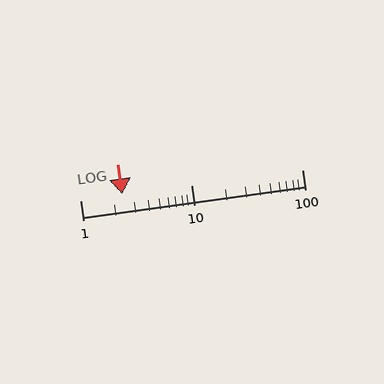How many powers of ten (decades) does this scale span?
The scale spans 2 decades, from 1 to 100.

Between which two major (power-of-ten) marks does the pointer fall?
The pointer is between 1 and 10.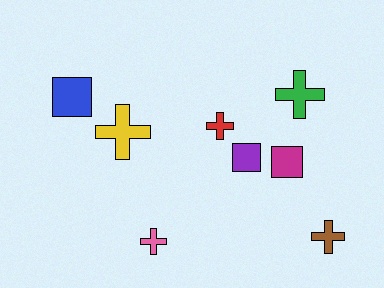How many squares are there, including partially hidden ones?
There are 3 squares.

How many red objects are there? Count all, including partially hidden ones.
There is 1 red object.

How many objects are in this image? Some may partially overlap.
There are 8 objects.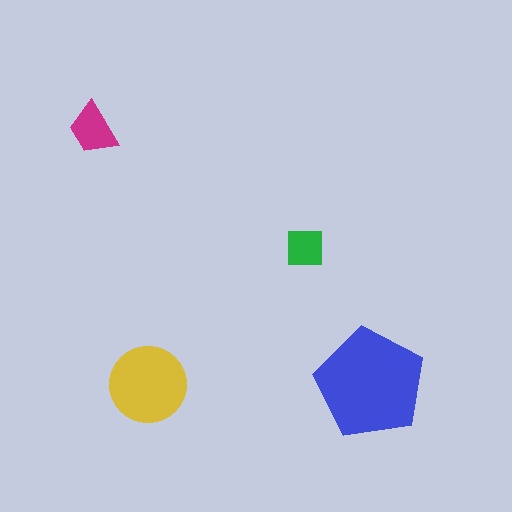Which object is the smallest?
The green square.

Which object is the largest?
The blue pentagon.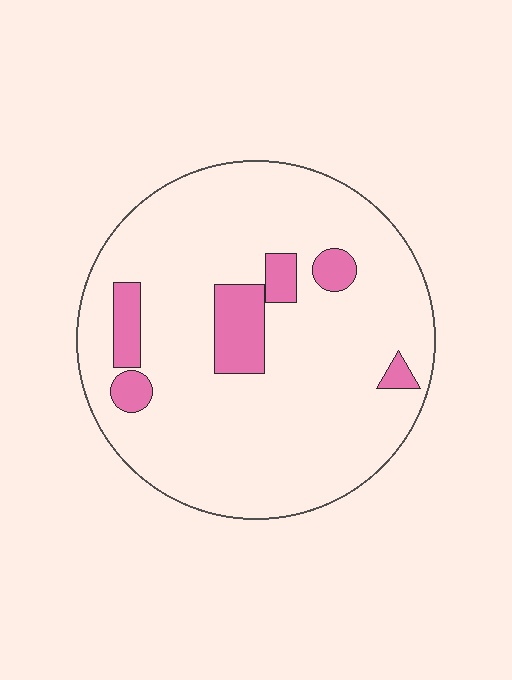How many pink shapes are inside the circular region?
6.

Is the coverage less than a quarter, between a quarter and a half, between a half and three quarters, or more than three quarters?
Less than a quarter.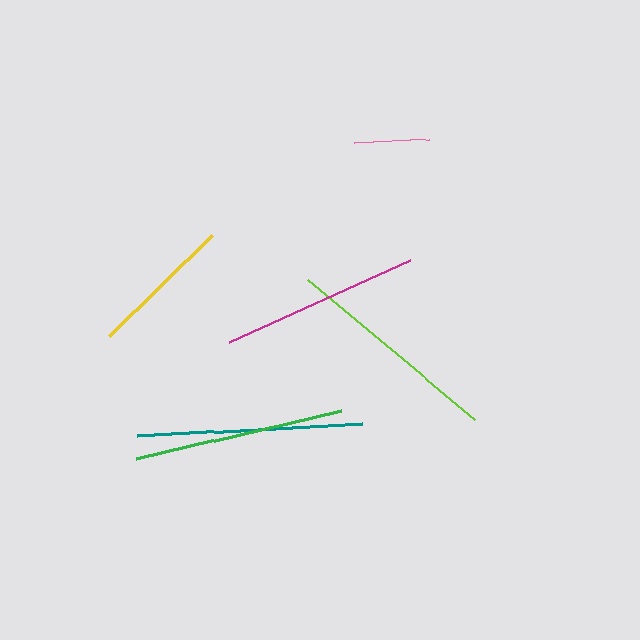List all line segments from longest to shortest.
From longest to shortest: teal, lime, green, magenta, yellow, pink.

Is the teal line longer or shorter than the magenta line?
The teal line is longer than the magenta line.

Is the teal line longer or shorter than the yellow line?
The teal line is longer than the yellow line.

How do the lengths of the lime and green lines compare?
The lime and green lines are approximately the same length.